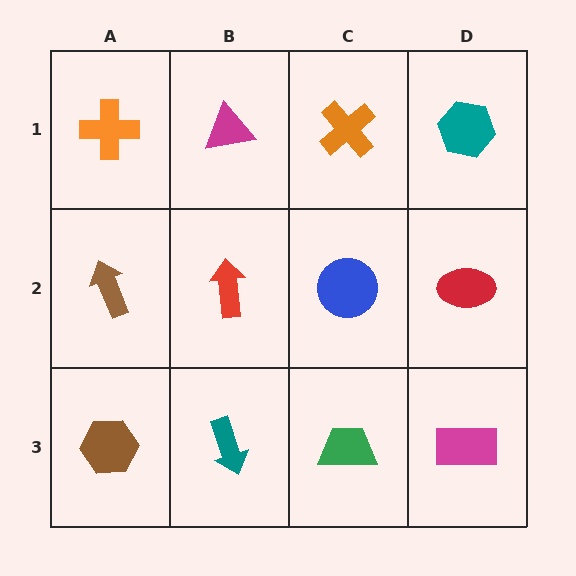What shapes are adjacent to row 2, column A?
An orange cross (row 1, column A), a brown hexagon (row 3, column A), a red arrow (row 2, column B).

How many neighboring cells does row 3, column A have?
2.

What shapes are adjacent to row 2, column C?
An orange cross (row 1, column C), a green trapezoid (row 3, column C), a red arrow (row 2, column B), a red ellipse (row 2, column D).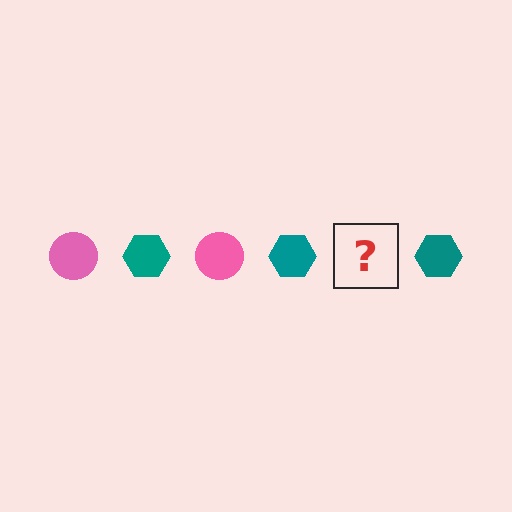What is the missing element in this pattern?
The missing element is a pink circle.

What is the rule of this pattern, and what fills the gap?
The rule is that the pattern alternates between pink circle and teal hexagon. The gap should be filled with a pink circle.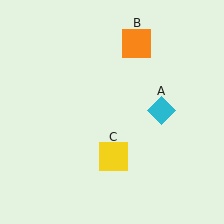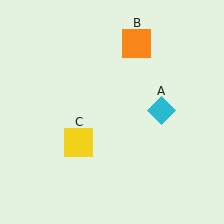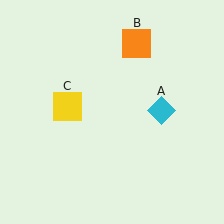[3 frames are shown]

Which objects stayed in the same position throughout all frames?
Cyan diamond (object A) and orange square (object B) remained stationary.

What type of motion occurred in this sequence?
The yellow square (object C) rotated clockwise around the center of the scene.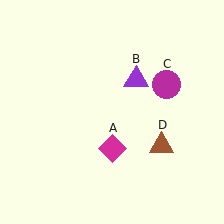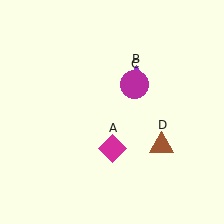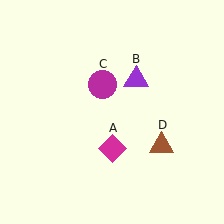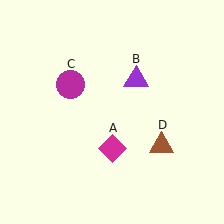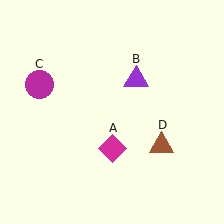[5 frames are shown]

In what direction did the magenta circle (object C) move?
The magenta circle (object C) moved left.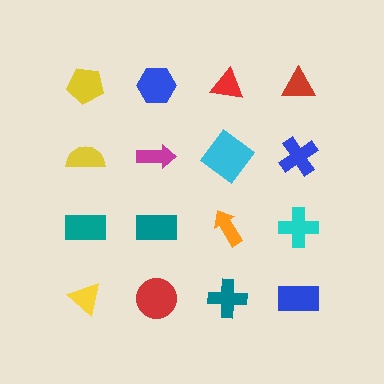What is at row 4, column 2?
A red circle.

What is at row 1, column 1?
A yellow pentagon.